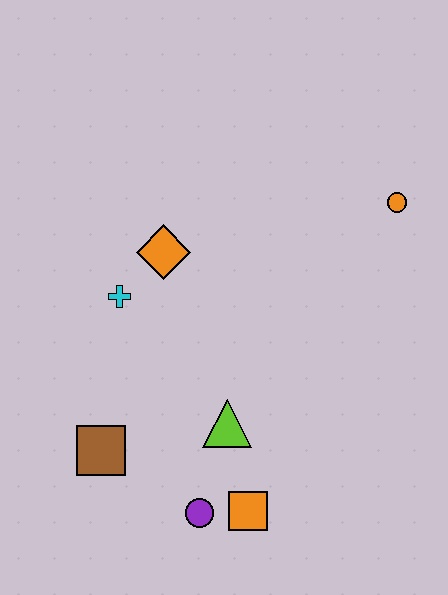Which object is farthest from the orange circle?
The brown square is farthest from the orange circle.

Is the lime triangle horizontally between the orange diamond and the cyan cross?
No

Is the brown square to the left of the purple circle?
Yes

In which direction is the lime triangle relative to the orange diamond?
The lime triangle is below the orange diamond.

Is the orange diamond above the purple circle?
Yes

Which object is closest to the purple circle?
The orange square is closest to the purple circle.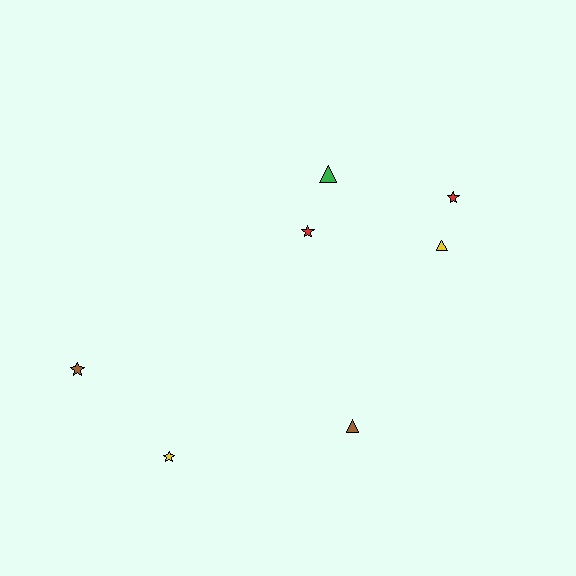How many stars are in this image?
There are 4 stars.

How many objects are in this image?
There are 7 objects.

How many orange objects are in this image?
There are no orange objects.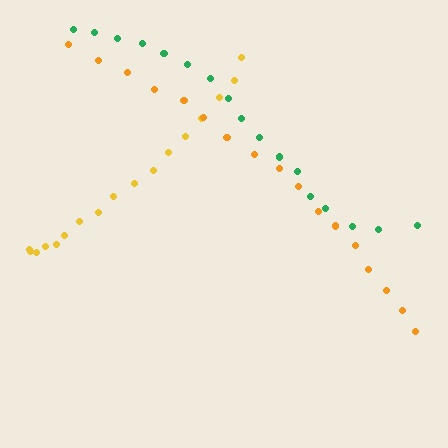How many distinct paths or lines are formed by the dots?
There are 3 distinct paths.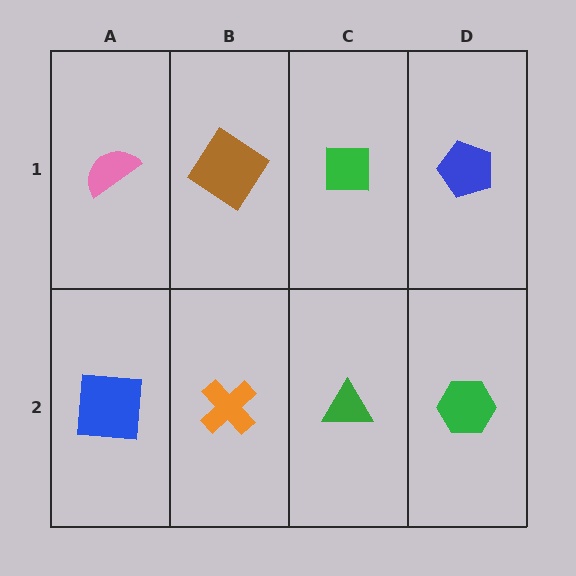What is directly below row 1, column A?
A blue square.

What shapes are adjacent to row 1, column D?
A green hexagon (row 2, column D), a green square (row 1, column C).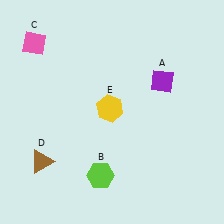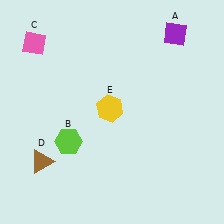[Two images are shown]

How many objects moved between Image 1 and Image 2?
2 objects moved between the two images.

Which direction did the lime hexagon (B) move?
The lime hexagon (B) moved up.